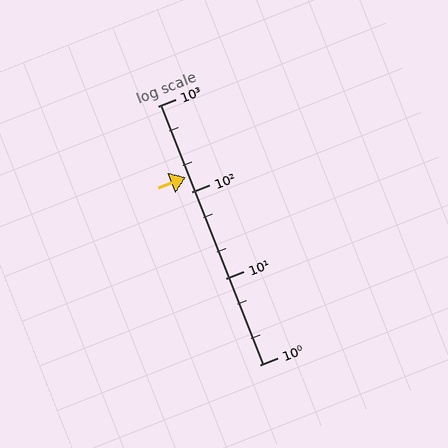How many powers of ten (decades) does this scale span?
The scale spans 3 decades, from 1 to 1000.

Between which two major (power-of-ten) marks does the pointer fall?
The pointer is between 100 and 1000.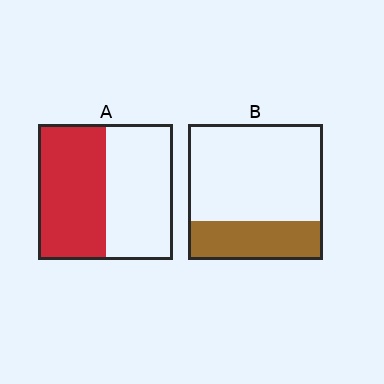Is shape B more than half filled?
No.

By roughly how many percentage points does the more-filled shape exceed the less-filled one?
By roughly 20 percentage points (A over B).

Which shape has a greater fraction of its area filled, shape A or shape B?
Shape A.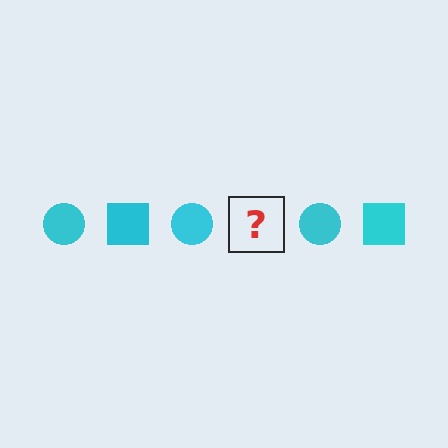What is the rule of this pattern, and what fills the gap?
The rule is that the pattern cycles through circle, square shapes in cyan. The gap should be filled with a cyan square.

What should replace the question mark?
The question mark should be replaced with a cyan square.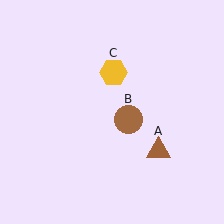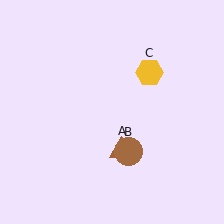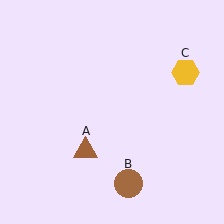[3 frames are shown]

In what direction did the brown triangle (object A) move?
The brown triangle (object A) moved left.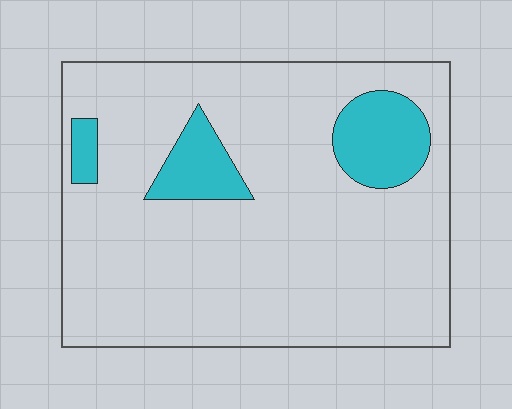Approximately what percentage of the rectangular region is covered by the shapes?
Approximately 15%.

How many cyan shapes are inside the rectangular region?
3.